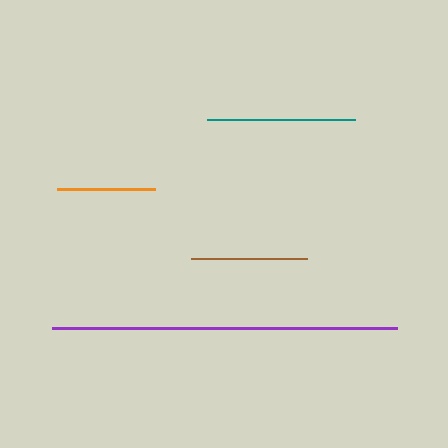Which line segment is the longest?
The purple line is the longest at approximately 345 pixels.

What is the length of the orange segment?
The orange segment is approximately 98 pixels long.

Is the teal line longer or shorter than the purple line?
The purple line is longer than the teal line.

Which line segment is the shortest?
The orange line is the shortest at approximately 98 pixels.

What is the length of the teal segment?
The teal segment is approximately 148 pixels long.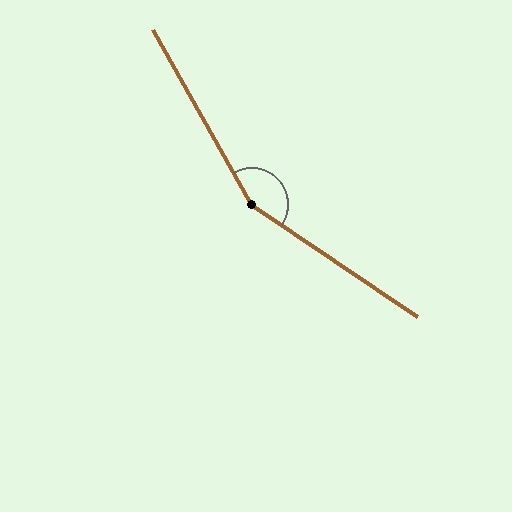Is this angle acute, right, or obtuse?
It is obtuse.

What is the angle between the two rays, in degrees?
Approximately 154 degrees.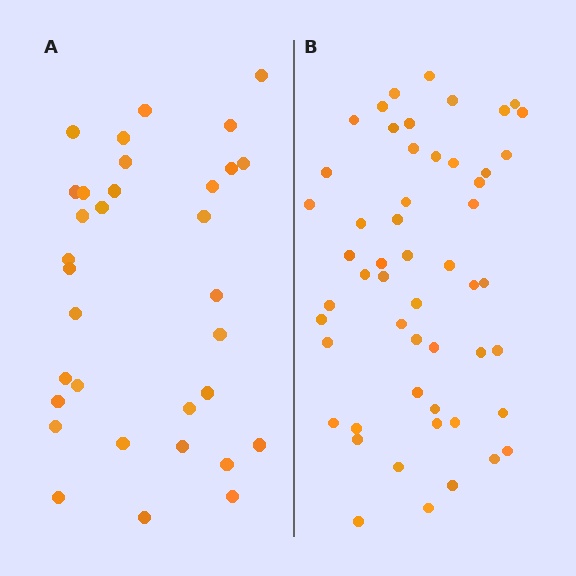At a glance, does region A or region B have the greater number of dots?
Region B (the right region) has more dots.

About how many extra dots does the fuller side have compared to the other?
Region B has approximately 20 more dots than region A.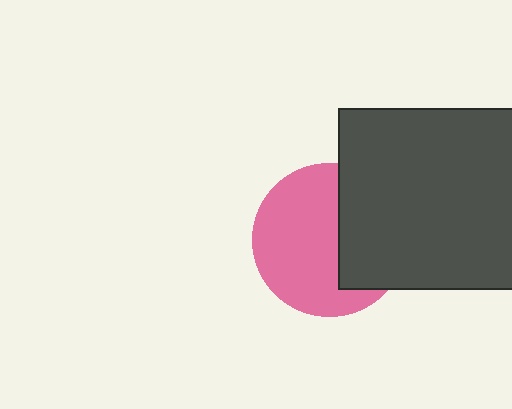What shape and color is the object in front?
The object in front is a dark gray rectangle.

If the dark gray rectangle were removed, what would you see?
You would see the complete pink circle.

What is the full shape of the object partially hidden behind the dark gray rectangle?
The partially hidden object is a pink circle.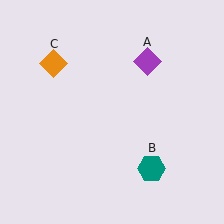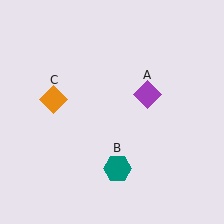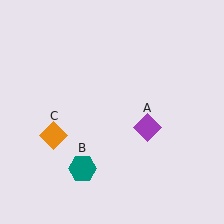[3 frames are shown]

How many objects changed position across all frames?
3 objects changed position: purple diamond (object A), teal hexagon (object B), orange diamond (object C).